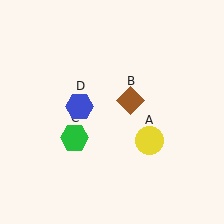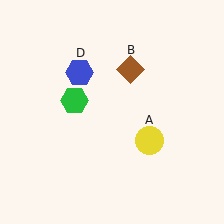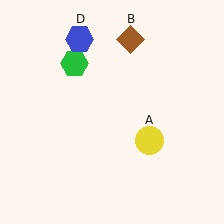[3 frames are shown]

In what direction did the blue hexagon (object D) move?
The blue hexagon (object D) moved up.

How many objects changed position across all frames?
3 objects changed position: brown diamond (object B), green hexagon (object C), blue hexagon (object D).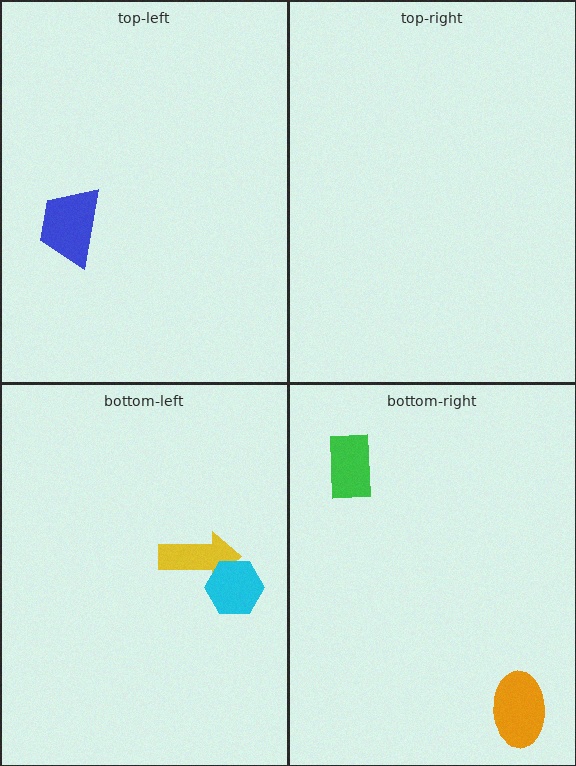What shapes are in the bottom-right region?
The green rectangle, the orange ellipse.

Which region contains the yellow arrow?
The bottom-left region.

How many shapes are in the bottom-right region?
2.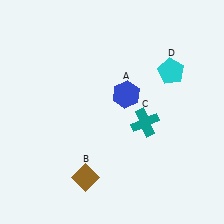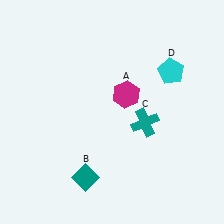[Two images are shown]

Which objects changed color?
A changed from blue to magenta. B changed from brown to teal.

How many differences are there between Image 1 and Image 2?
There are 2 differences between the two images.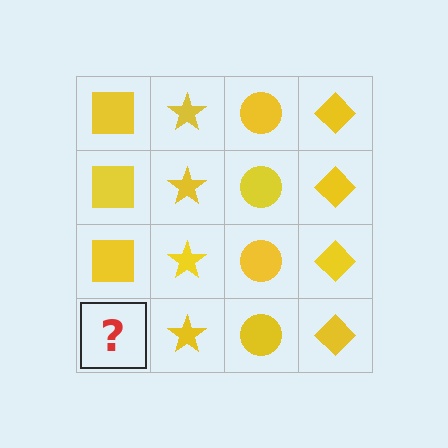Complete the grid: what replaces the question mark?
The question mark should be replaced with a yellow square.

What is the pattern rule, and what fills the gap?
The rule is that each column has a consistent shape. The gap should be filled with a yellow square.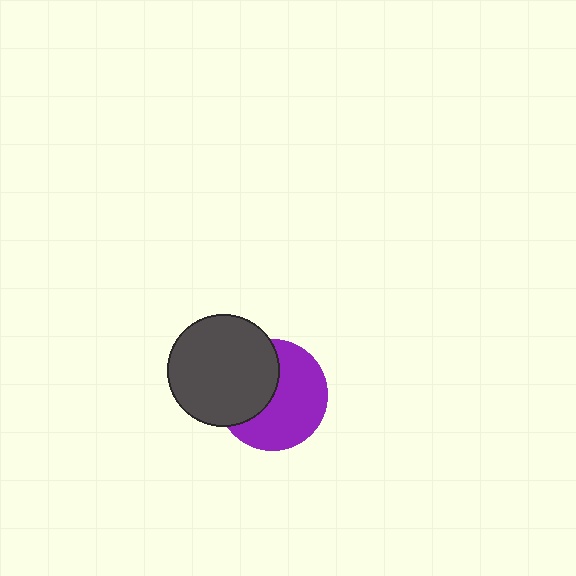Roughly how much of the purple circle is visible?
About half of it is visible (roughly 59%).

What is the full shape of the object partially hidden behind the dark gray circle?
The partially hidden object is a purple circle.